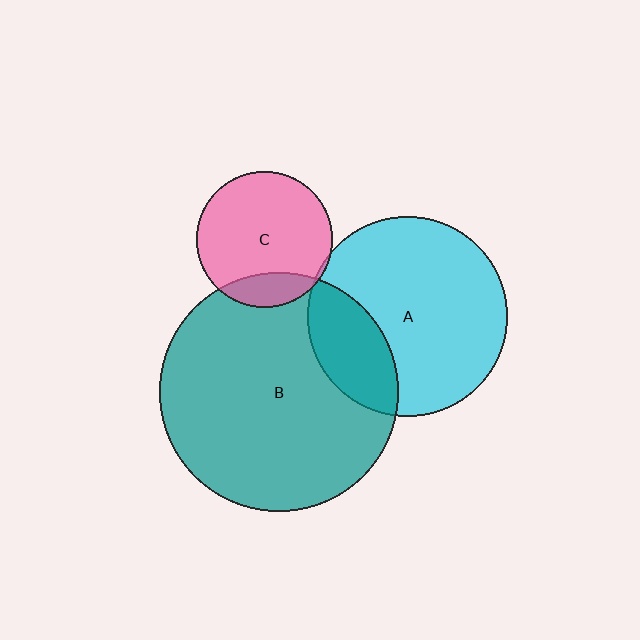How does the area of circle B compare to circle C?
Approximately 3.1 times.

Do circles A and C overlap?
Yes.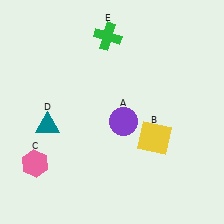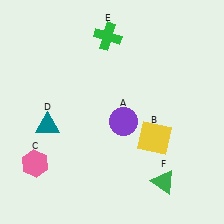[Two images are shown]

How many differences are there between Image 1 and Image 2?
There is 1 difference between the two images.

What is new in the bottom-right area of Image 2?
A green triangle (F) was added in the bottom-right area of Image 2.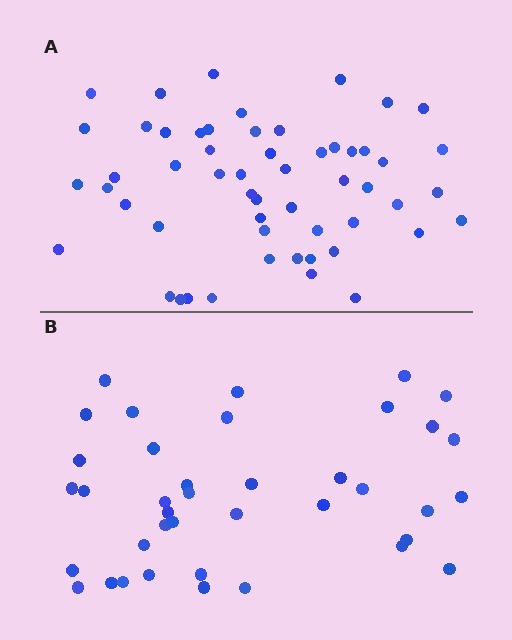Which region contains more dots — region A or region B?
Region A (the top region) has more dots.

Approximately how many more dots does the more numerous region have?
Region A has approximately 15 more dots than region B.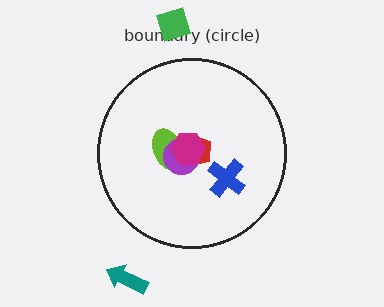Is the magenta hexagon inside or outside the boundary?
Inside.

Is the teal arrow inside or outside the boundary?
Outside.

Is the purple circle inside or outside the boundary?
Inside.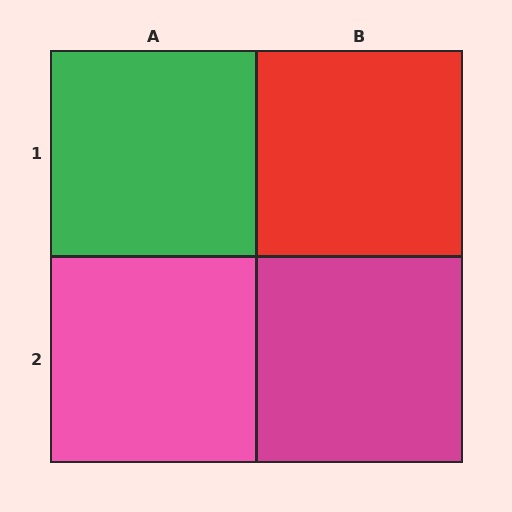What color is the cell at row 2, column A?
Pink.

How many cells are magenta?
1 cell is magenta.